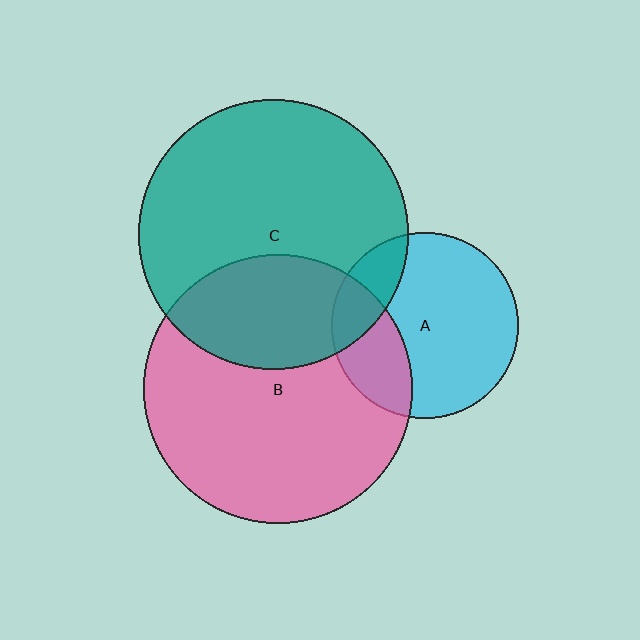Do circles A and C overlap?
Yes.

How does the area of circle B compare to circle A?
Approximately 2.1 times.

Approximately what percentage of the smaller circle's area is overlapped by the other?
Approximately 20%.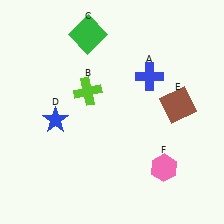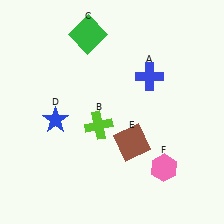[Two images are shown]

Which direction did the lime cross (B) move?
The lime cross (B) moved down.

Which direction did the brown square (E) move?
The brown square (E) moved left.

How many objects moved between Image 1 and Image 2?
2 objects moved between the two images.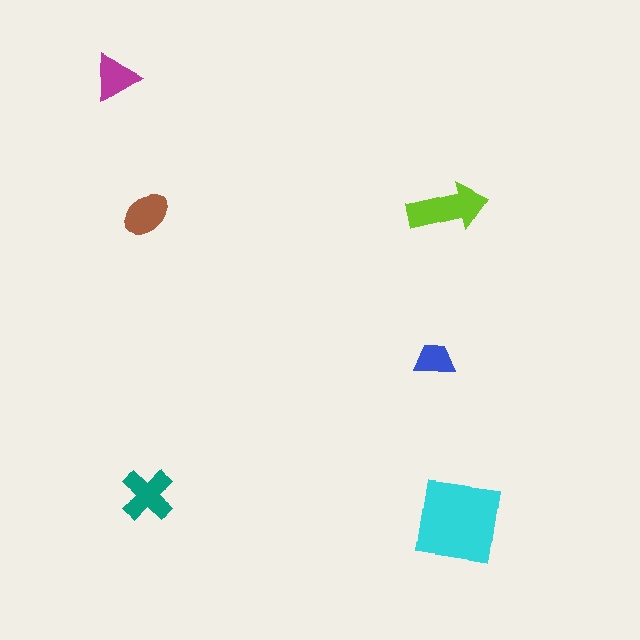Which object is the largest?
The cyan square.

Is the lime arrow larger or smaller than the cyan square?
Smaller.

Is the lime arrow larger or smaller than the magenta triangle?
Larger.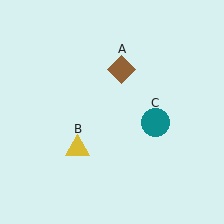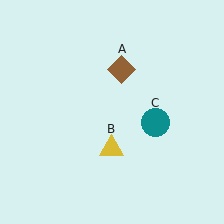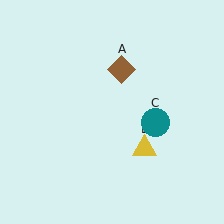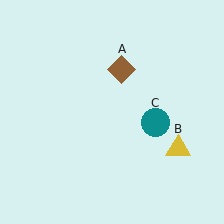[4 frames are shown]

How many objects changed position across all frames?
1 object changed position: yellow triangle (object B).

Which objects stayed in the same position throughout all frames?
Brown diamond (object A) and teal circle (object C) remained stationary.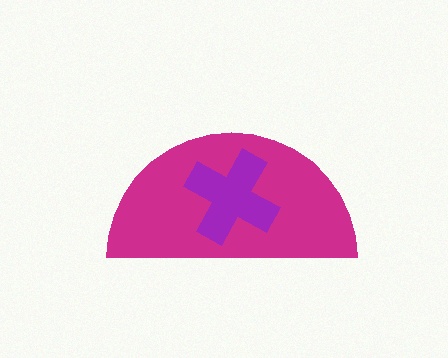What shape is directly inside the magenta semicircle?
The purple cross.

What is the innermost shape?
The purple cross.